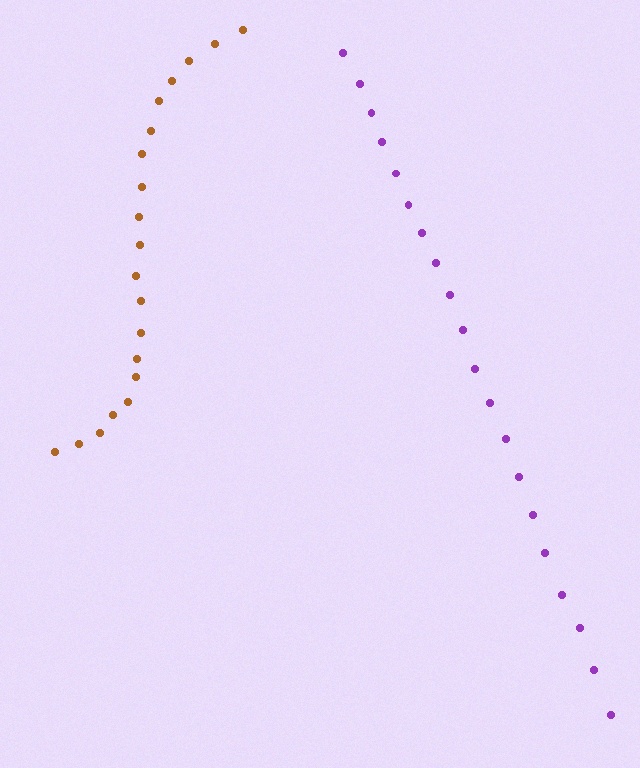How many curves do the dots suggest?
There are 2 distinct paths.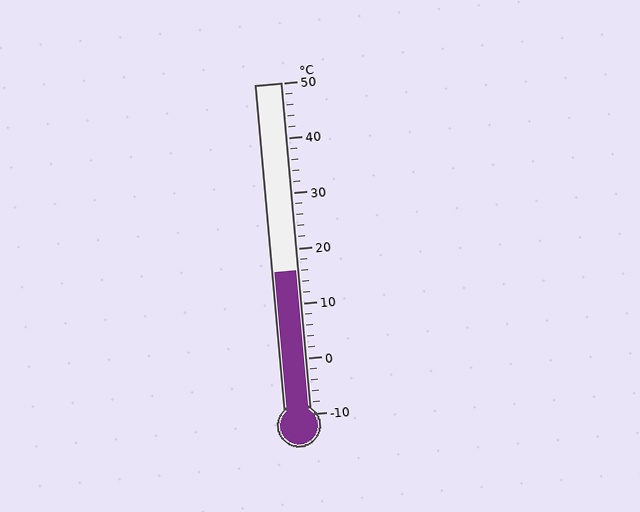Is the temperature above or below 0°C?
The temperature is above 0°C.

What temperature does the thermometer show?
The thermometer shows approximately 16°C.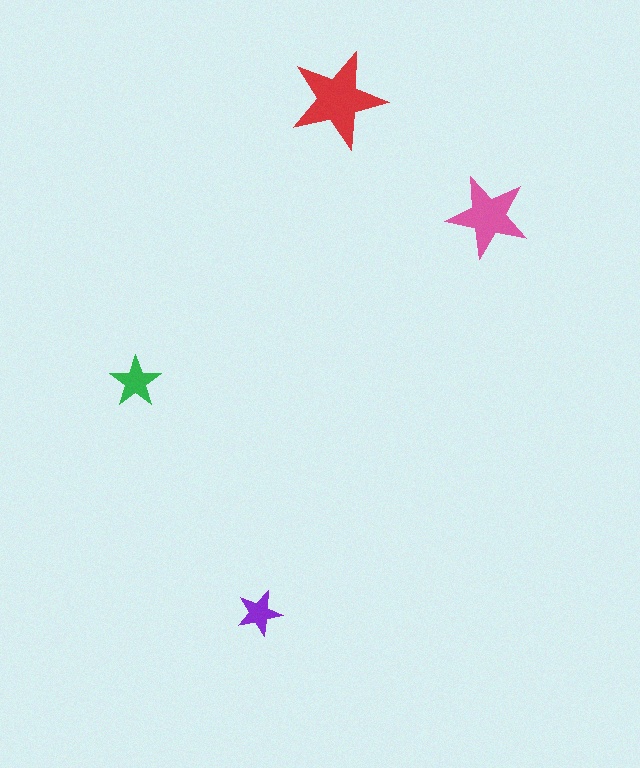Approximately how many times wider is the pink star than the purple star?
About 2 times wider.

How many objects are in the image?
There are 4 objects in the image.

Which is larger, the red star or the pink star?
The red one.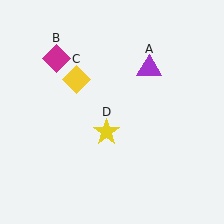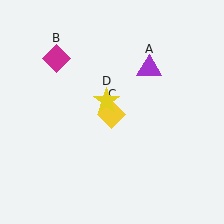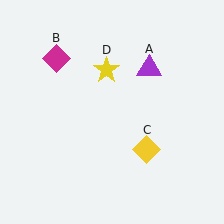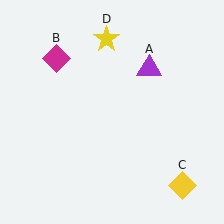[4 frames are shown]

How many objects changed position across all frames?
2 objects changed position: yellow diamond (object C), yellow star (object D).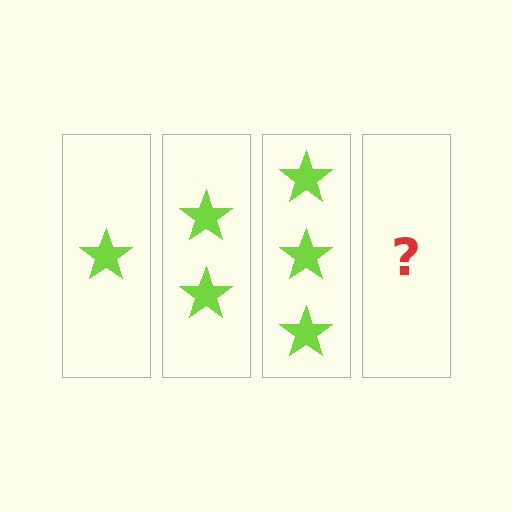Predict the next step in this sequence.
The next step is 4 stars.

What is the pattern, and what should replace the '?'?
The pattern is that each step adds one more star. The '?' should be 4 stars.